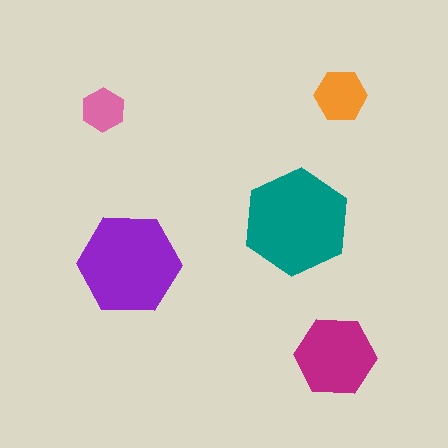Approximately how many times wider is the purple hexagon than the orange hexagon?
About 2 times wider.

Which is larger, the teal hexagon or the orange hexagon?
The teal one.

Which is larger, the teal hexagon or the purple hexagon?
The teal one.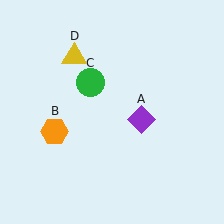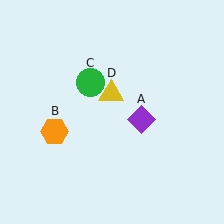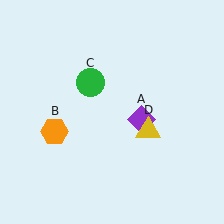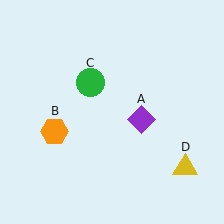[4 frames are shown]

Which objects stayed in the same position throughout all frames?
Purple diamond (object A) and orange hexagon (object B) and green circle (object C) remained stationary.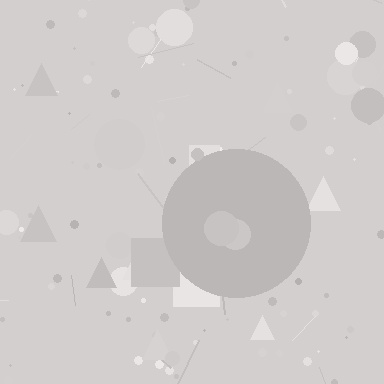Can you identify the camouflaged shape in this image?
The camouflaged shape is a circle.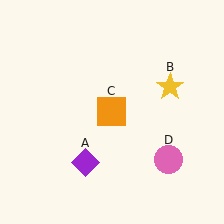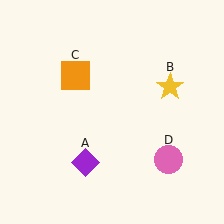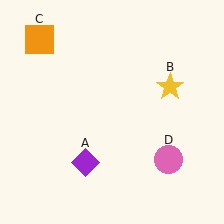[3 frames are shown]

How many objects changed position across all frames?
1 object changed position: orange square (object C).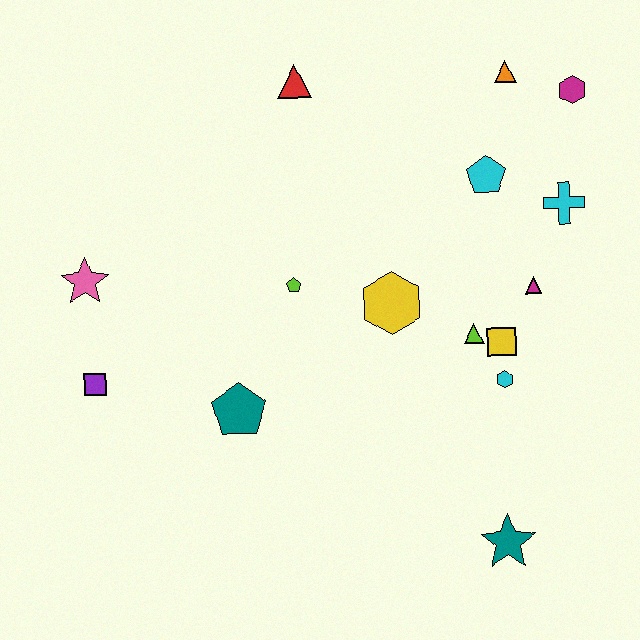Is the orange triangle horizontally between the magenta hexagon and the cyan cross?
No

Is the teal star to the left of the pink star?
No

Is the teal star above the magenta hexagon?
No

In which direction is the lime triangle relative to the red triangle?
The lime triangle is below the red triangle.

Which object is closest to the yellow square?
The lime triangle is closest to the yellow square.